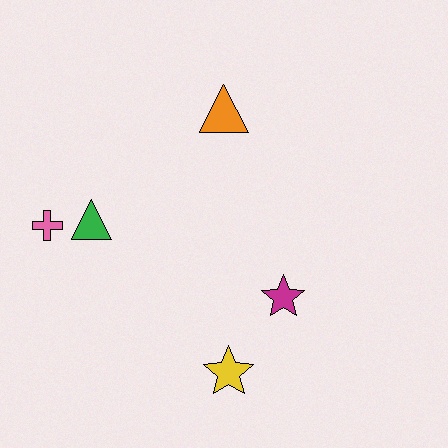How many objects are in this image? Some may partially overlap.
There are 5 objects.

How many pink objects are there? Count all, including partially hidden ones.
There is 1 pink object.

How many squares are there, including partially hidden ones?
There are no squares.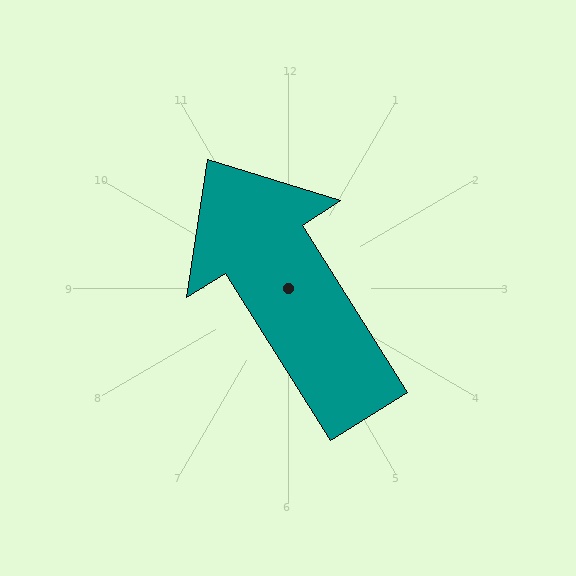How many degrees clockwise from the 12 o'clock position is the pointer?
Approximately 328 degrees.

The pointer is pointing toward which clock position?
Roughly 11 o'clock.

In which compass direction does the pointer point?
Northwest.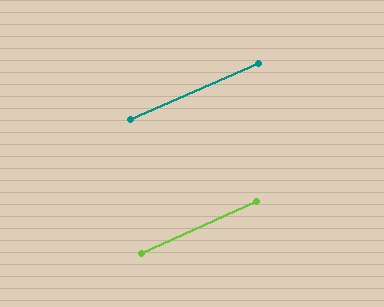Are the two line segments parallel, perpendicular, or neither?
Parallel — their directions differ by only 0.6°.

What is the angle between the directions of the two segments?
Approximately 1 degree.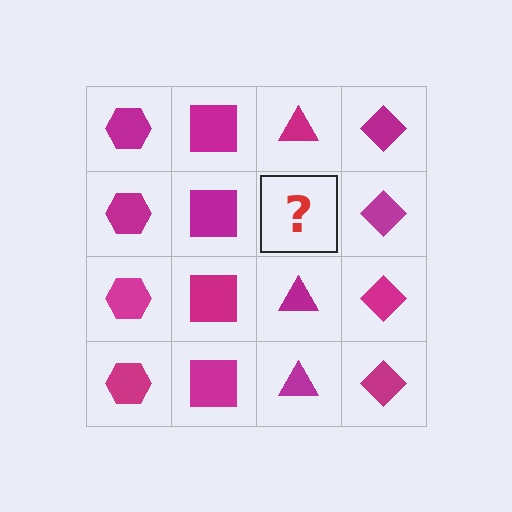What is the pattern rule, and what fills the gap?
The rule is that each column has a consistent shape. The gap should be filled with a magenta triangle.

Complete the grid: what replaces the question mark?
The question mark should be replaced with a magenta triangle.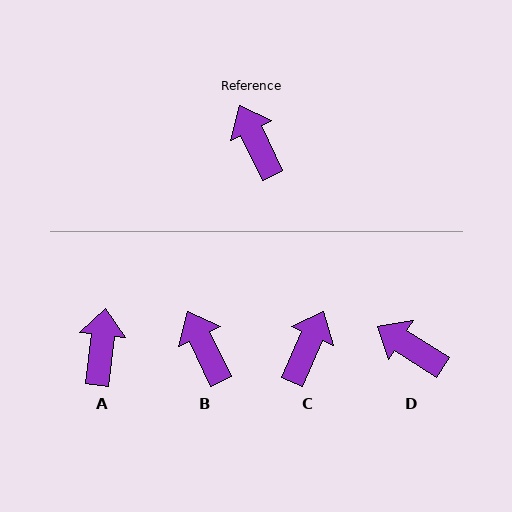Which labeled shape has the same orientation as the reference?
B.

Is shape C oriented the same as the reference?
No, it is off by about 49 degrees.